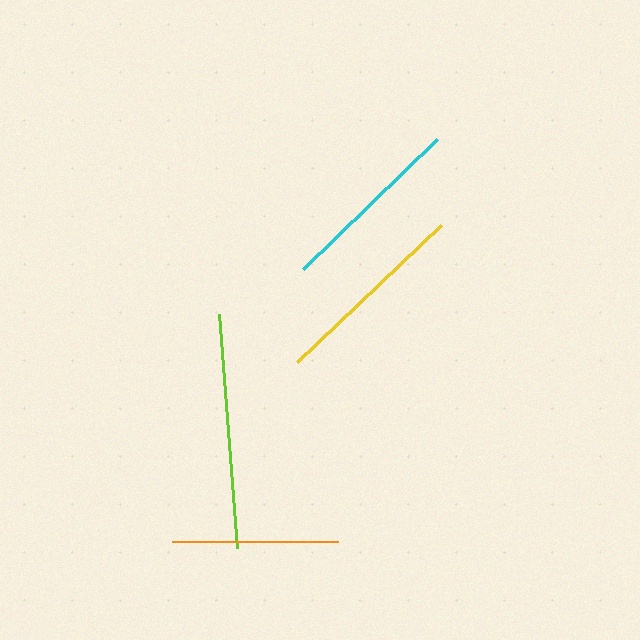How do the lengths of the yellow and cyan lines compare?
The yellow and cyan lines are approximately the same length.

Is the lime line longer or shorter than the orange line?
The lime line is longer than the orange line.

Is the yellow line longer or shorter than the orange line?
The yellow line is longer than the orange line.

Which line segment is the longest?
The lime line is the longest at approximately 234 pixels.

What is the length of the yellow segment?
The yellow segment is approximately 199 pixels long.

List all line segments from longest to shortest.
From longest to shortest: lime, yellow, cyan, orange.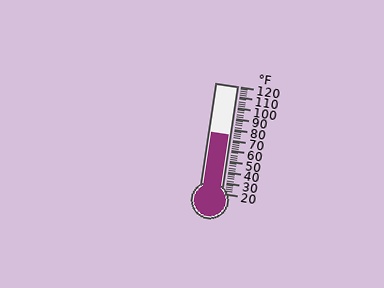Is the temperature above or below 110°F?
The temperature is below 110°F.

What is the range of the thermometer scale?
The thermometer scale ranges from 20°F to 120°F.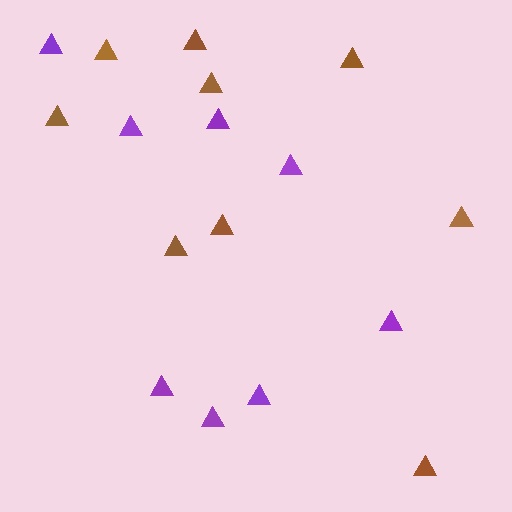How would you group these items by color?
There are 2 groups: one group of brown triangles (9) and one group of purple triangles (8).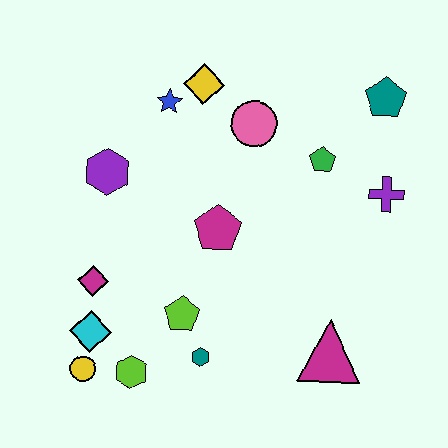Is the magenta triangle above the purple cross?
No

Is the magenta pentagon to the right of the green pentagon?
No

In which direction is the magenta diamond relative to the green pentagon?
The magenta diamond is to the left of the green pentagon.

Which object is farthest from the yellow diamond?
The yellow circle is farthest from the yellow diamond.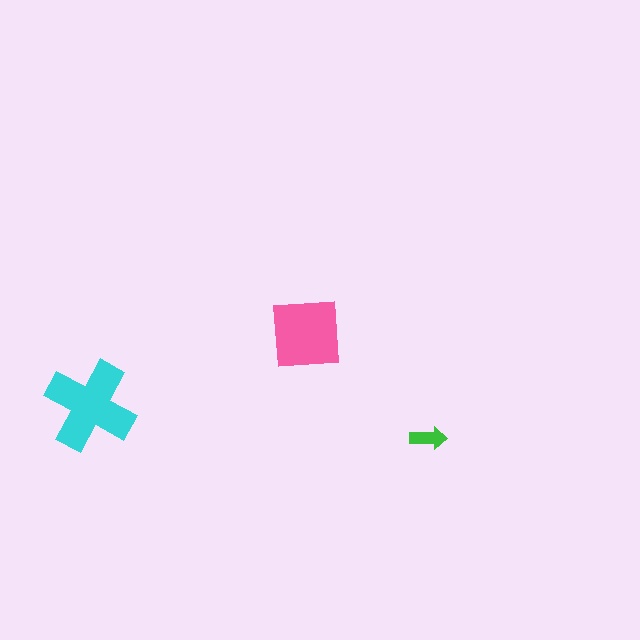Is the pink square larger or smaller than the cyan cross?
Smaller.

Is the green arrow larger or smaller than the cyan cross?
Smaller.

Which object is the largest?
The cyan cross.